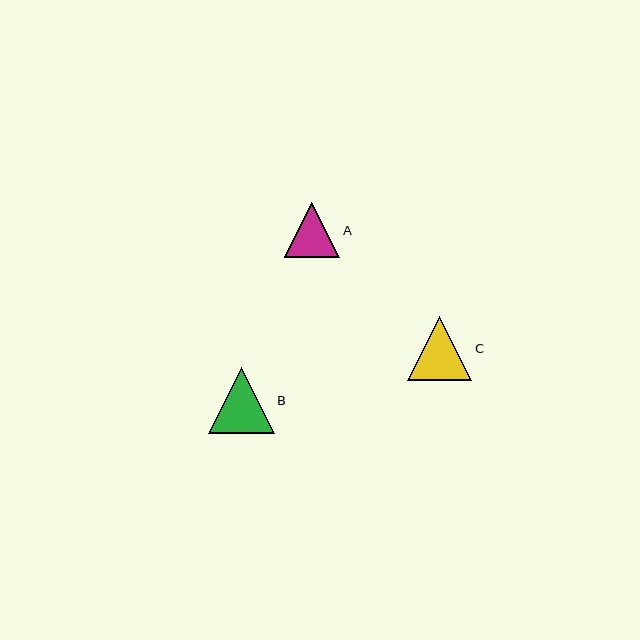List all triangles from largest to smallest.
From largest to smallest: B, C, A.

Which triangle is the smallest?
Triangle A is the smallest with a size of approximately 55 pixels.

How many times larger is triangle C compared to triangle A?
Triangle C is approximately 1.2 times the size of triangle A.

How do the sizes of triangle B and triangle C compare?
Triangle B and triangle C are approximately the same size.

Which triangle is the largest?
Triangle B is the largest with a size of approximately 66 pixels.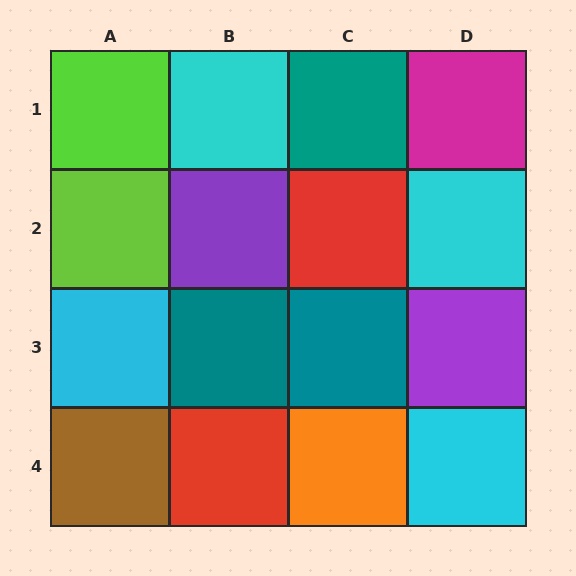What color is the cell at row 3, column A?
Cyan.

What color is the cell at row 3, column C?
Teal.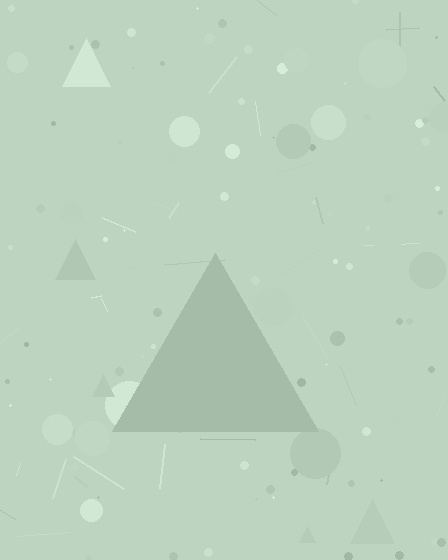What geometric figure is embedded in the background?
A triangle is embedded in the background.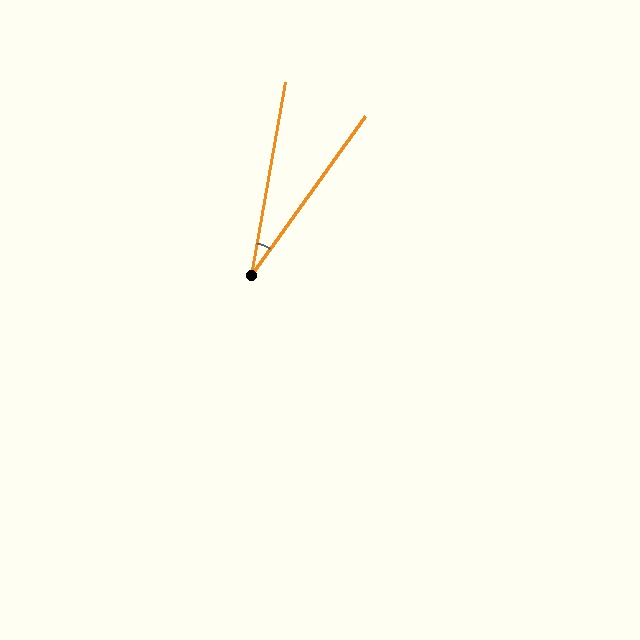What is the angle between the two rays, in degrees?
Approximately 26 degrees.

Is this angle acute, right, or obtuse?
It is acute.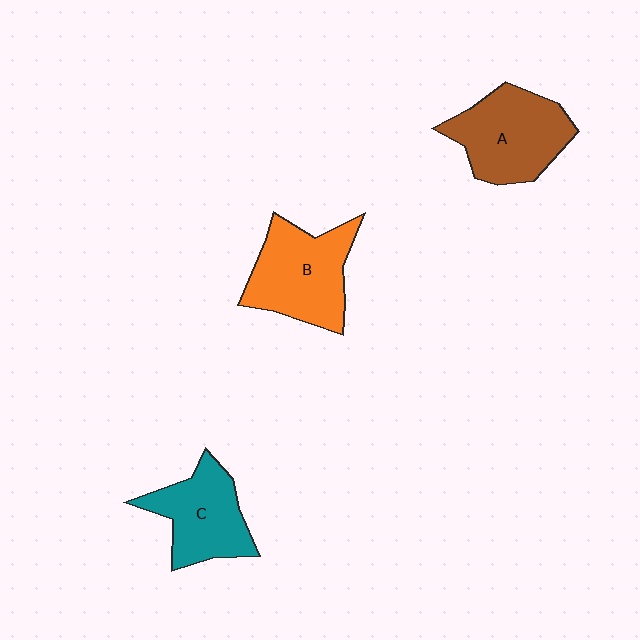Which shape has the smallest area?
Shape C (teal).